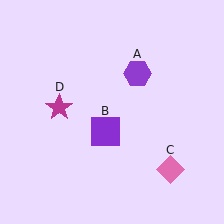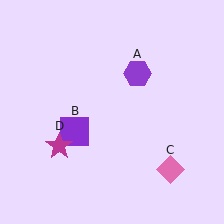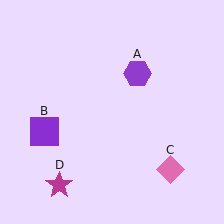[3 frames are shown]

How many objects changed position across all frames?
2 objects changed position: purple square (object B), magenta star (object D).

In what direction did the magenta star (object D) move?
The magenta star (object D) moved down.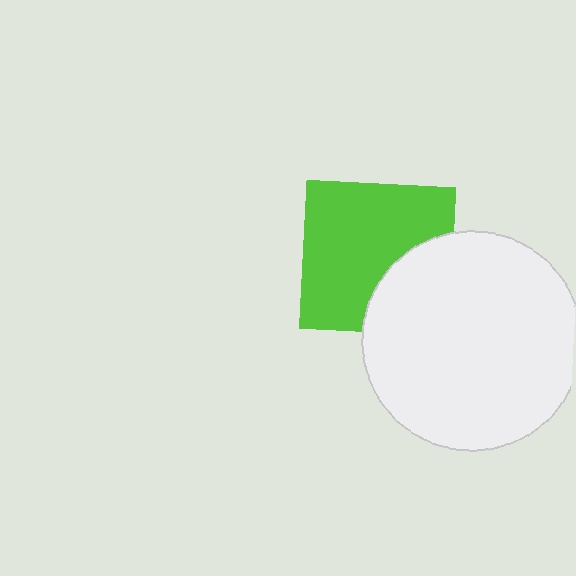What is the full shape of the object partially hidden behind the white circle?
The partially hidden object is a lime square.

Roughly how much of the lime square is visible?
Most of it is visible (roughly 70%).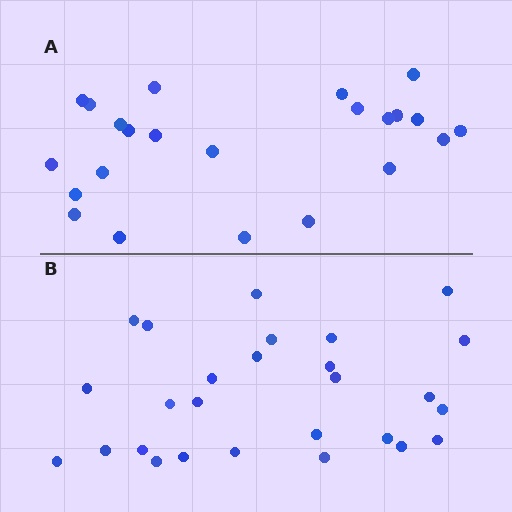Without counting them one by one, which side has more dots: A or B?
Region B (the bottom region) has more dots.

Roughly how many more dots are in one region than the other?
Region B has about 4 more dots than region A.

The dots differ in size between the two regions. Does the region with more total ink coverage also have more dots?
No. Region A has more total ink coverage because its dots are larger, but region B actually contains more individual dots. Total area can be misleading — the number of items is what matters here.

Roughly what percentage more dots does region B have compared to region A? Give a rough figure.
About 15% more.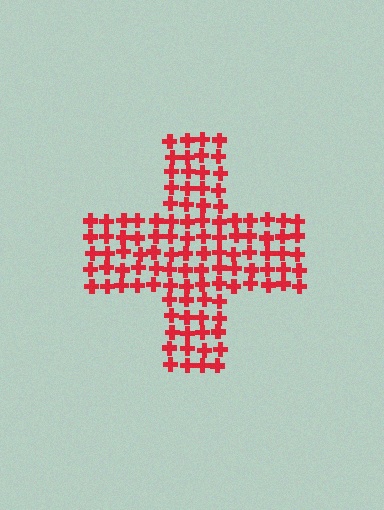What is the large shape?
The large shape is a cross.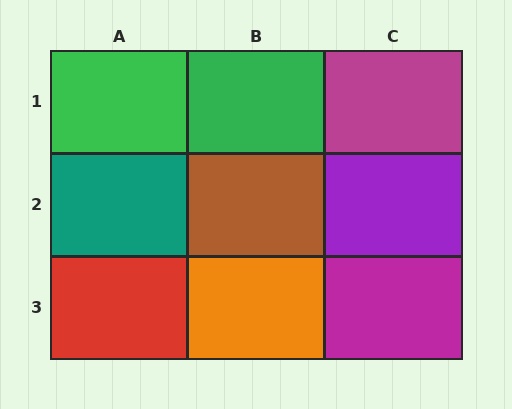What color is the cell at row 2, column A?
Teal.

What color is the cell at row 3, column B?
Orange.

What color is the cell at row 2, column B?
Brown.